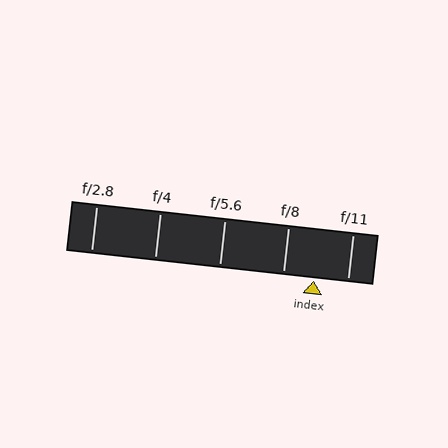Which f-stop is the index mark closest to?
The index mark is closest to f/8.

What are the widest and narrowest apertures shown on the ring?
The widest aperture shown is f/2.8 and the narrowest is f/11.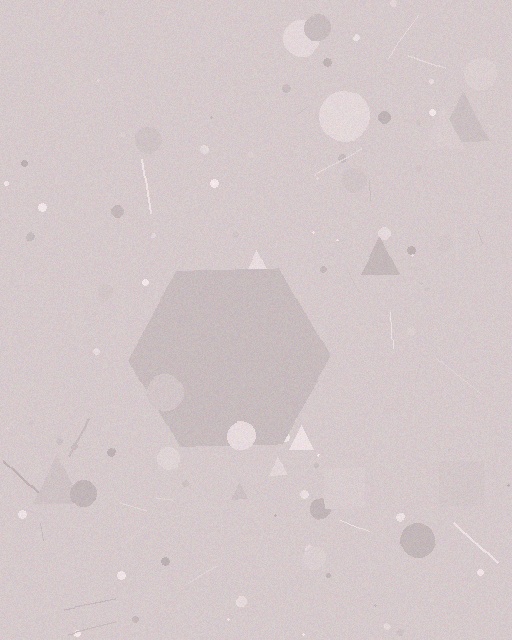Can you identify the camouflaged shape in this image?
The camouflaged shape is a hexagon.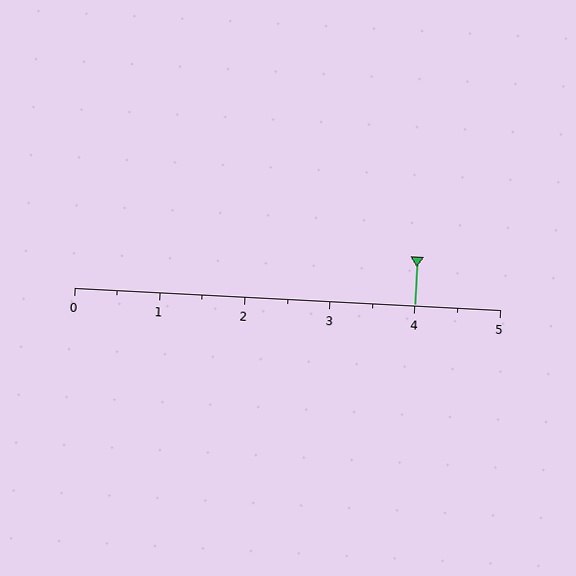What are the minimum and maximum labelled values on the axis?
The axis runs from 0 to 5.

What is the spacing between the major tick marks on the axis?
The major ticks are spaced 1 apart.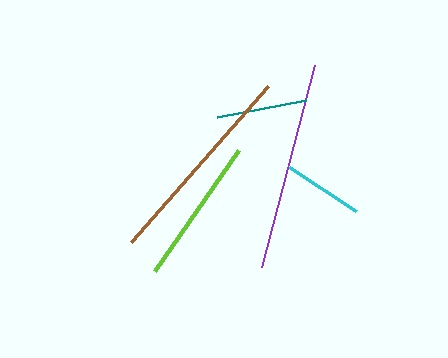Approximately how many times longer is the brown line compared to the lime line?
The brown line is approximately 1.4 times the length of the lime line.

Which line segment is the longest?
The purple line is the longest at approximately 209 pixels.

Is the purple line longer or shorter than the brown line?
The purple line is longer than the brown line.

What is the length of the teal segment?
The teal segment is approximately 91 pixels long.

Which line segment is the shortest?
The cyan line is the shortest at approximately 80 pixels.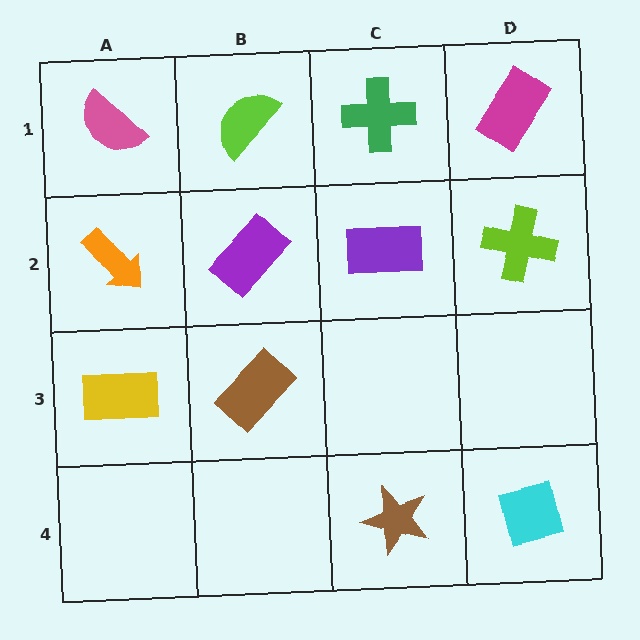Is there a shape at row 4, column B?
No, that cell is empty.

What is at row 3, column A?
A yellow rectangle.